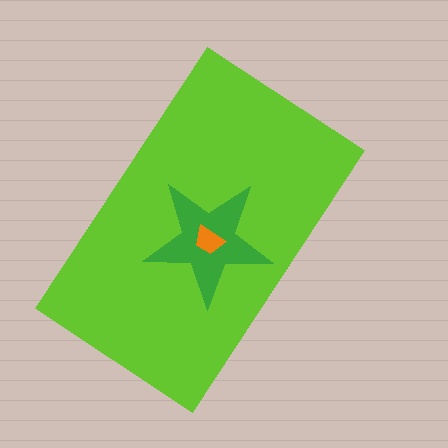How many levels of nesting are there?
3.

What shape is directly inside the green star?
The orange trapezoid.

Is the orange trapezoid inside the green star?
Yes.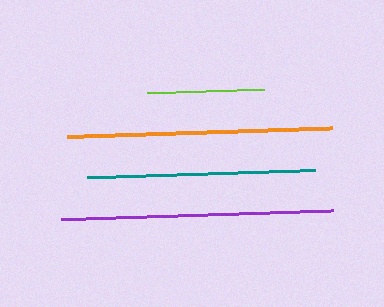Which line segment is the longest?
The purple line is the longest at approximately 272 pixels.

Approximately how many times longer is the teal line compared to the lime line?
The teal line is approximately 2.0 times the length of the lime line.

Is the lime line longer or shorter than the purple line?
The purple line is longer than the lime line.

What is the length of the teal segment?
The teal segment is approximately 229 pixels long.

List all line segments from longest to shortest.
From longest to shortest: purple, orange, teal, lime.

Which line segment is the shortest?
The lime line is the shortest at approximately 117 pixels.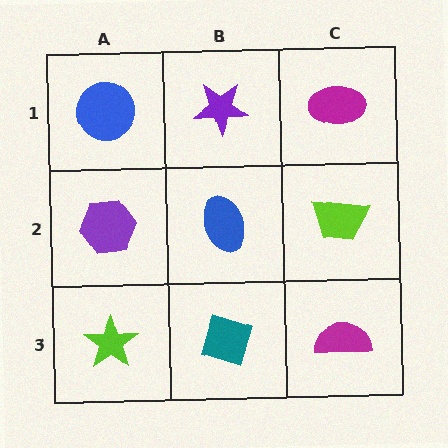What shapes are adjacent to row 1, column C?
A lime trapezoid (row 2, column C), a purple star (row 1, column B).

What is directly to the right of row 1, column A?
A purple star.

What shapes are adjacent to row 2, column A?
A blue circle (row 1, column A), a lime star (row 3, column A), a blue ellipse (row 2, column B).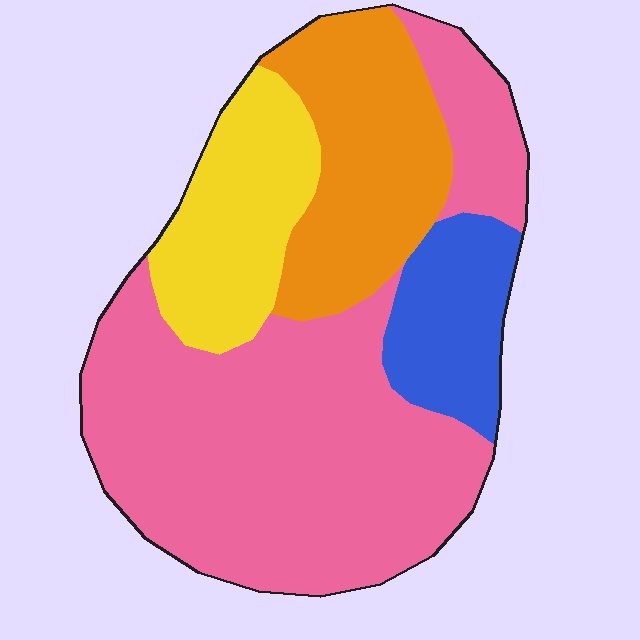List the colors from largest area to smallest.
From largest to smallest: pink, orange, yellow, blue.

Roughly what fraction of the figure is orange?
Orange covers 20% of the figure.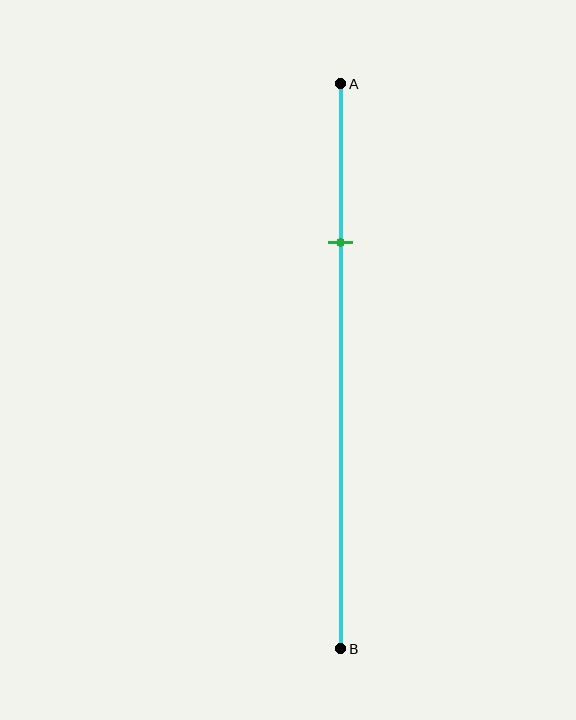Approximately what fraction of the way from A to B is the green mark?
The green mark is approximately 30% of the way from A to B.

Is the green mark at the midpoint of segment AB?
No, the mark is at about 30% from A, not at the 50% midpoint.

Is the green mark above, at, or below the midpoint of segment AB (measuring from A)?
The green mark is above the midpoint of segment AB.